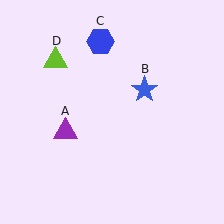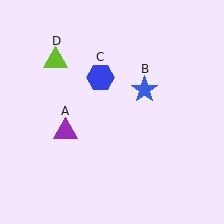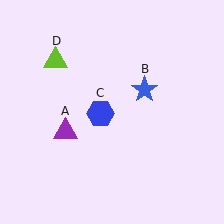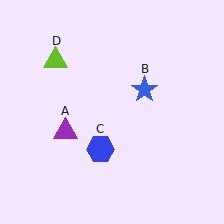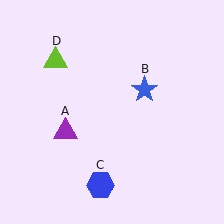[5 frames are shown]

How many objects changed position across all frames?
1 object changed position: blue hexagon (object C).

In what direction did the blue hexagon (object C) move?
The blue hexagon (object C) moved down.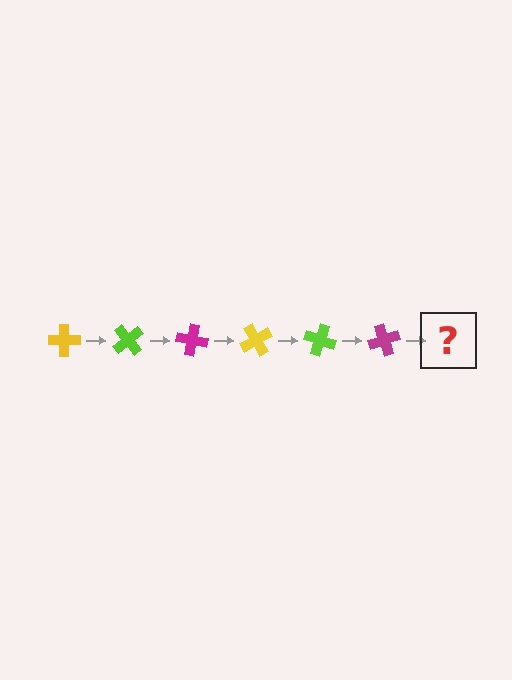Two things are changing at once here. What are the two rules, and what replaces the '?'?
The two rules are that it rotates 50 degrees each step and the color cycles through yellow, lime, and magenta. The '?' should be a yellow cross, rotated 300 degrees from the start.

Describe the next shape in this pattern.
It should be a yellow cross, rotated 300 degrees from the start.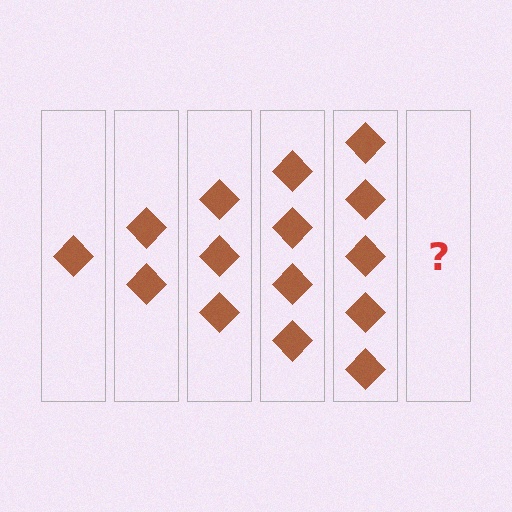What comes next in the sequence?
The next element should be 6 diamonds.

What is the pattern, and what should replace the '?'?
The pattern is that each step adds one more diamond. The '?' should be 6 diamonds.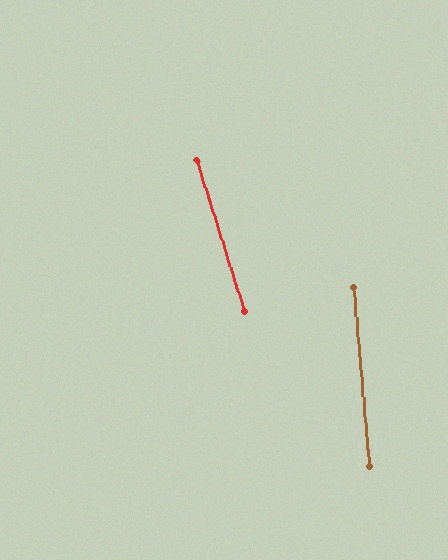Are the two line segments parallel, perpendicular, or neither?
Neither parallel nor perpendicular — they differ by about 13°.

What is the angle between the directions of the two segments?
Approximately 13 degrees.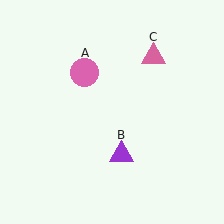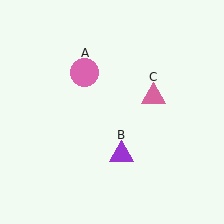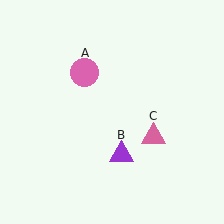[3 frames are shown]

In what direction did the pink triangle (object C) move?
The pink triangle (object C) moved down.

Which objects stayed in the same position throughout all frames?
Pink circle (object A) and purple triangle (object B) remained stationary.